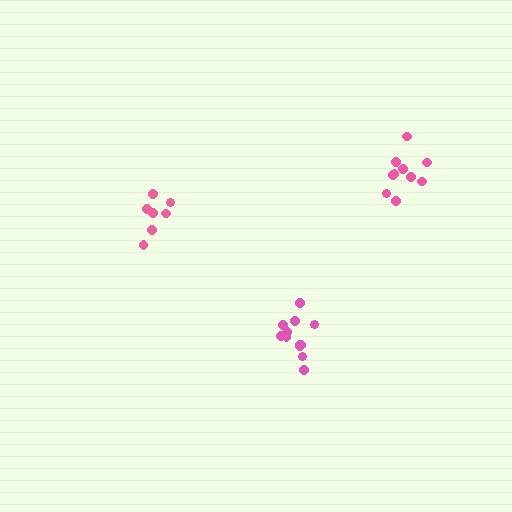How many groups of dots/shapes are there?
There are 3 groups.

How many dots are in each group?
Group 1: 12 dots, Group 2: 7 dots, Group 3: 10 dots (29 total).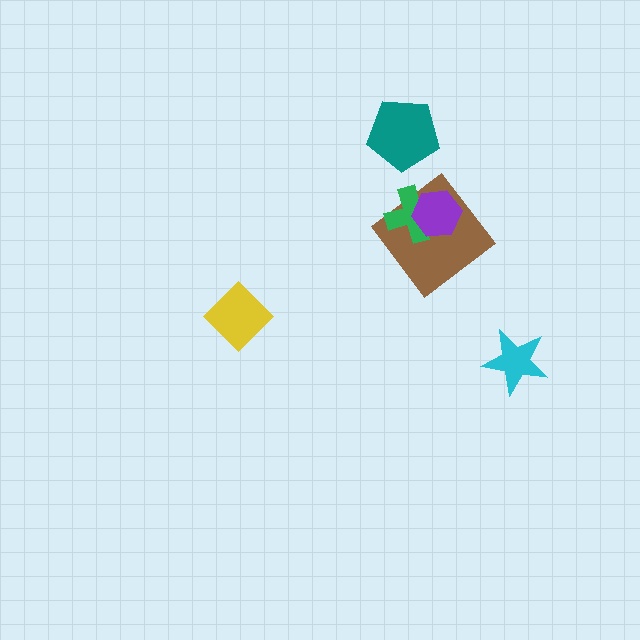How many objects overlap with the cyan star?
0 objects overlap with the cyan star.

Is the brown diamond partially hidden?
Yes, it is partially covered by another shape.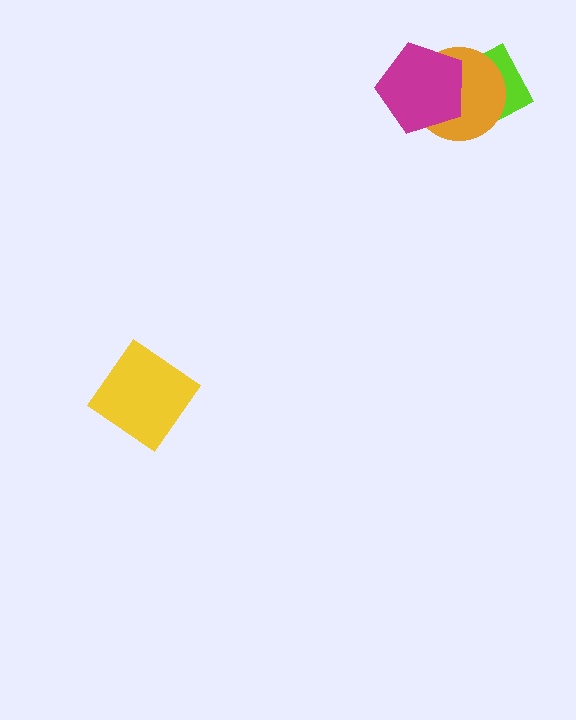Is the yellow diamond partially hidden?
No, no other shape covers it.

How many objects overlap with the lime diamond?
2 objects overlap with the lime diamond.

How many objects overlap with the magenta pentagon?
2 objects overlap with the magenta pentagon.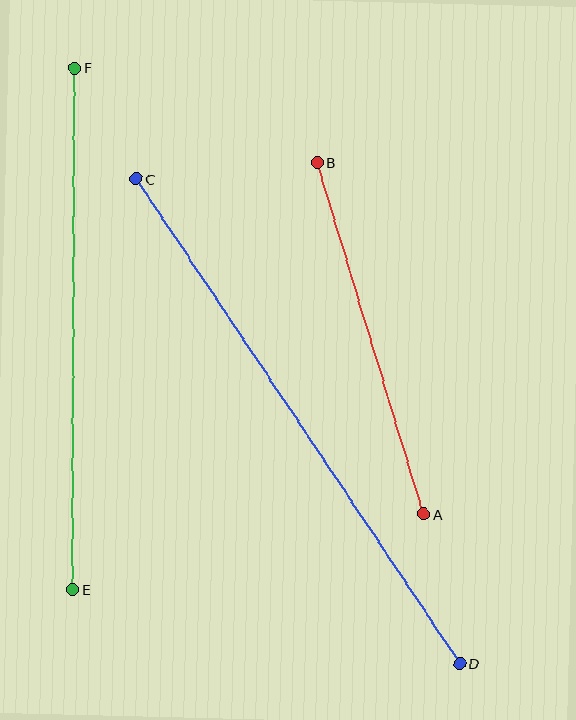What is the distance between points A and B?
The distance is approximately 368 pixels.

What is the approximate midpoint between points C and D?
The midpoint is at approximately (298, 421) pixels.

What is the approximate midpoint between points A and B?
The midpoint is at approximately (370, 338) pixels.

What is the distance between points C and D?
The distance is approximately 583 pixels.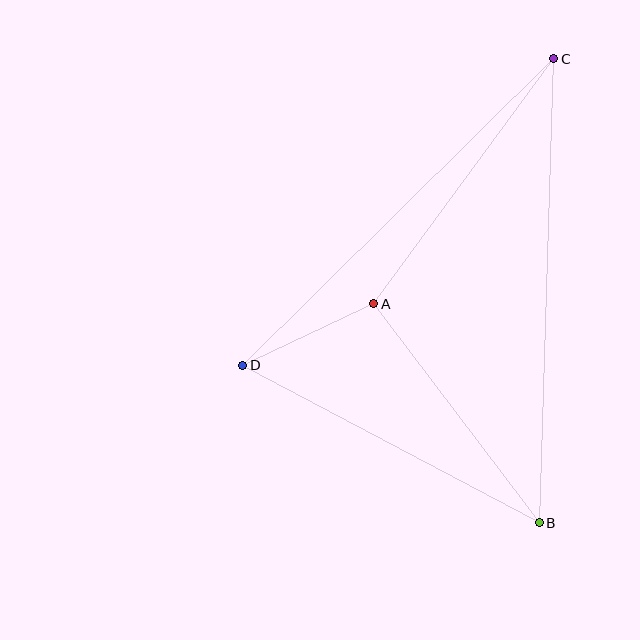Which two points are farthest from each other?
Points B and C are farthest from each other.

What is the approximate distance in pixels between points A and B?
The distance between A and B is approximately 275 pixels.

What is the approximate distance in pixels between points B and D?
The distance between B and D is approximately 336 pixels.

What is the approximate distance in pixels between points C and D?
The distance between C and D is approximately 436 pixels.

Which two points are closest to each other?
Points A and D are closest to each other.